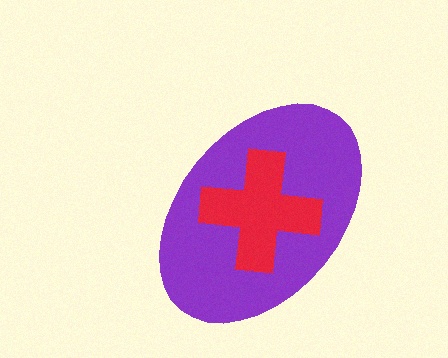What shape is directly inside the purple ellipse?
The red cross.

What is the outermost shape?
The purple ellipse.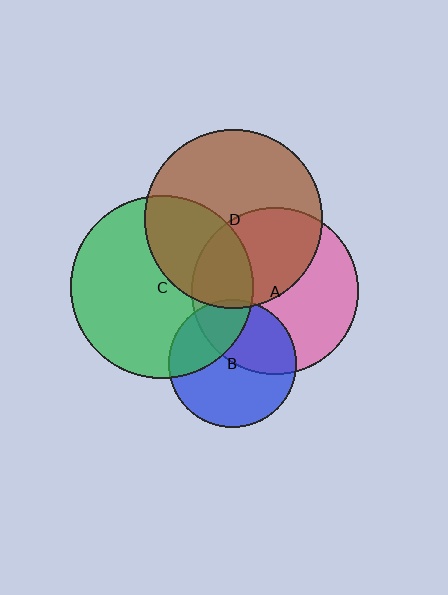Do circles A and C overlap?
Yes.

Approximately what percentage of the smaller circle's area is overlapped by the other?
Approximately 25%.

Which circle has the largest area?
Circle C (green).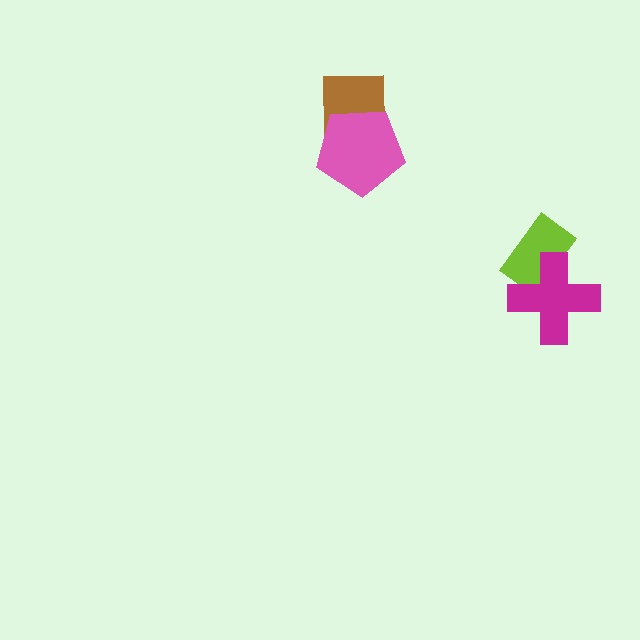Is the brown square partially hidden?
Yes, it is partially covered by another shape.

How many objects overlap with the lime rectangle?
1 object overlaps with the lime rectangle.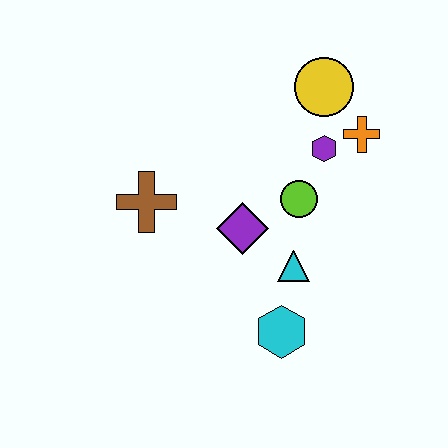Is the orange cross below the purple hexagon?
No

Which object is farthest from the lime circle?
The brown cross is farthest from the lime circle.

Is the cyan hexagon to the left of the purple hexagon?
Yes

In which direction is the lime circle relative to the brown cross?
The lime circle is to the right of the brown cross.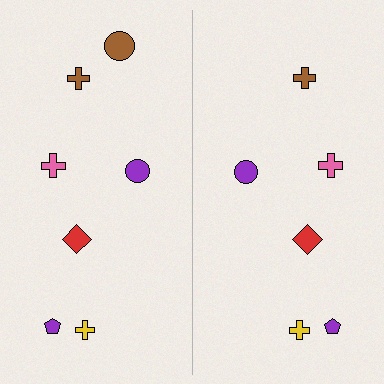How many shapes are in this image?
There are 13 shapes in this image.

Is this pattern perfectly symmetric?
No, the pattern is not perfectly symmetric. A brown circle is missing from the right side.